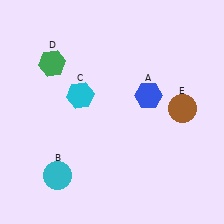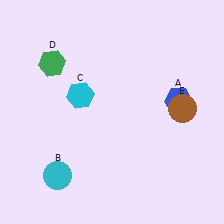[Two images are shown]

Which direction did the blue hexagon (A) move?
The blue hexagon (A) moved right.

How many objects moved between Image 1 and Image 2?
1 object moved between the two images.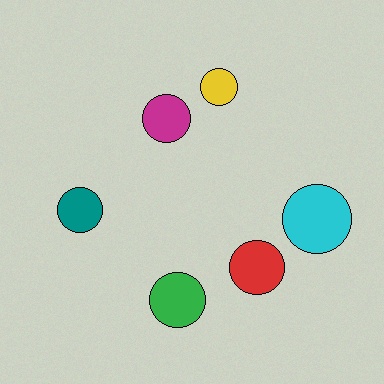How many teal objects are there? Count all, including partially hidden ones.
There is 1 teal object.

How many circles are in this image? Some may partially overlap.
There are 6 circles.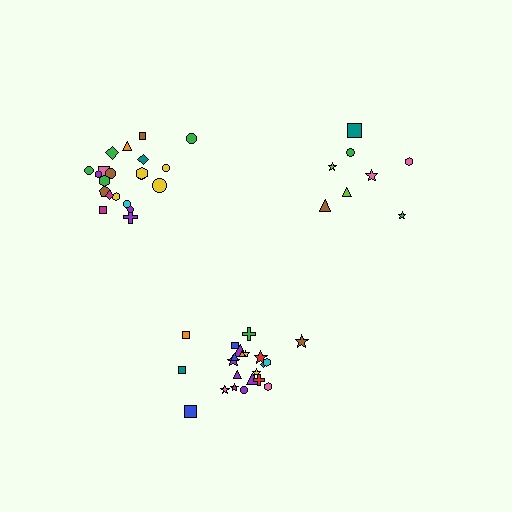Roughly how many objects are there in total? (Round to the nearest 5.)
Roughly 50 objects in total.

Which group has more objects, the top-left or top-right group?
The top-left group.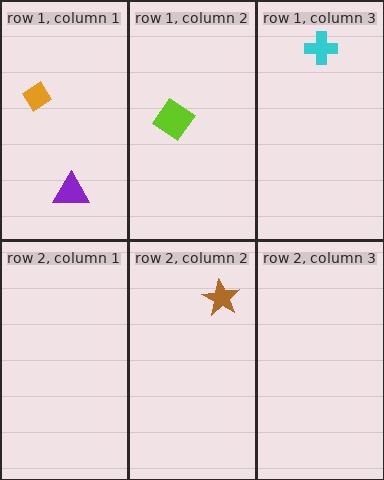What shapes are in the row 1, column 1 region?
The purple triangle, the orange diamond.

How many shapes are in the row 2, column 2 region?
1.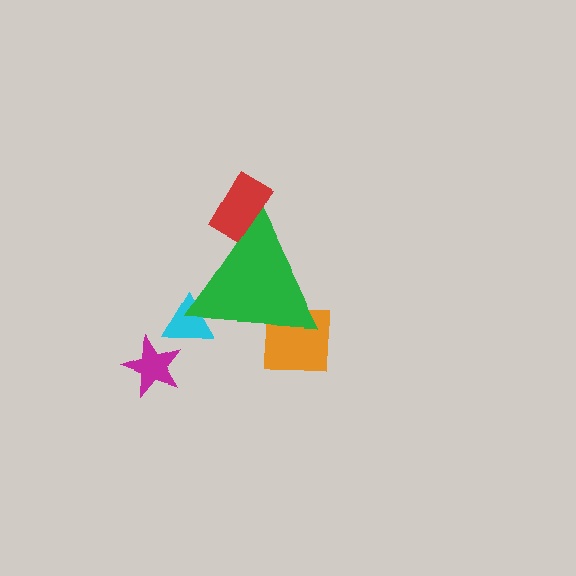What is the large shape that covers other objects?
A green triangle.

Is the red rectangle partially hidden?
Yes, the red rectangle is partially hidden behind the green triangle.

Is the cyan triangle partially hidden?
Yes, the cyan triangle is partially hidden behind the green triangle.